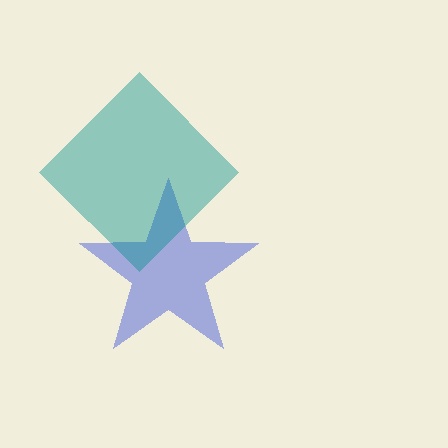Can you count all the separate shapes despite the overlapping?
Yes, there are 2 separate shapes.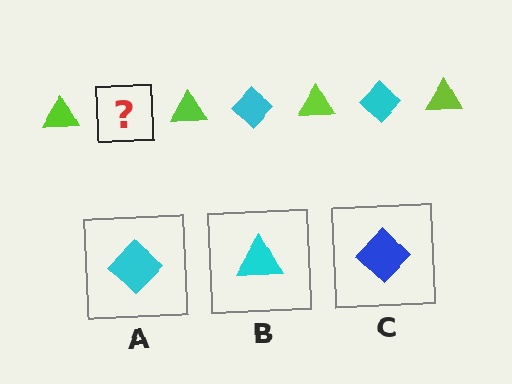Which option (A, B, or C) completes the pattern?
A.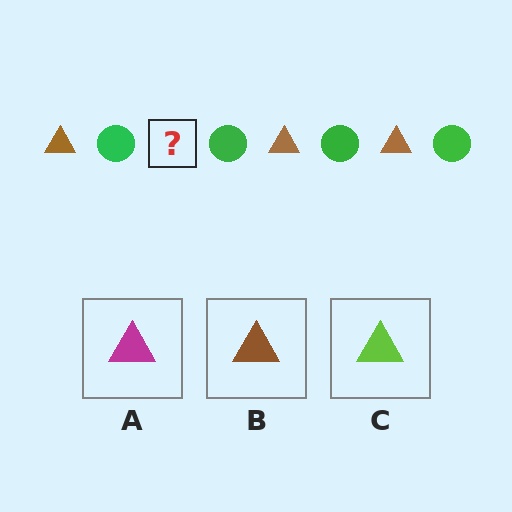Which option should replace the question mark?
Option B.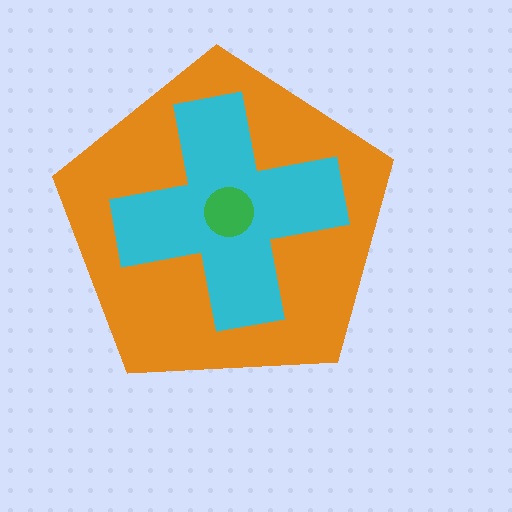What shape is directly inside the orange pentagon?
The cyan cross.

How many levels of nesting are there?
3.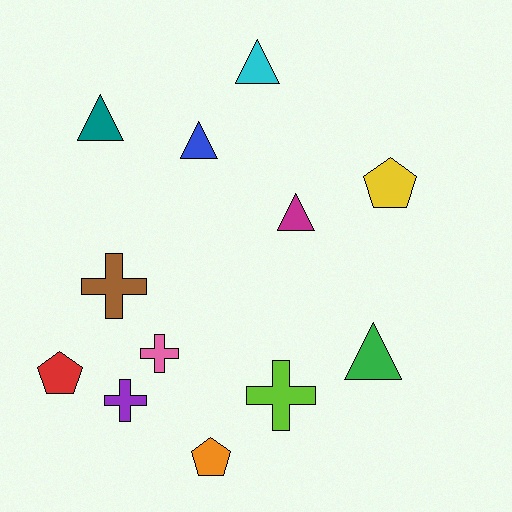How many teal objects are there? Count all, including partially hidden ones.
There is 1 teal object.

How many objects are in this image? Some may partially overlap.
There are 12 objects.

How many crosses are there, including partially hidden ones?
There are 4 crosses.